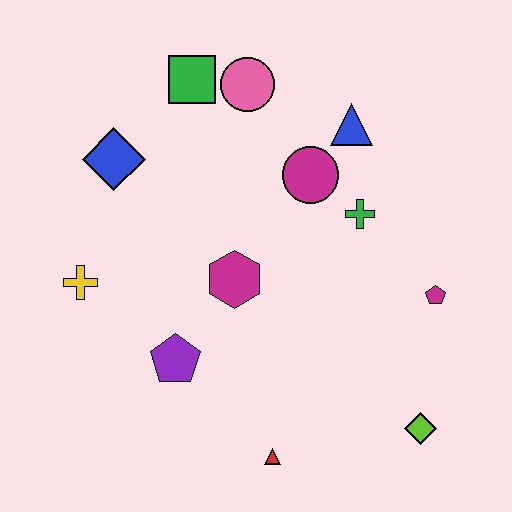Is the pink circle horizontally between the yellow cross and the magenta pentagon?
Yes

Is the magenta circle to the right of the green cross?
No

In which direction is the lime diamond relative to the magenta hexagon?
The lime diamond is to the right of the magenta hexagon.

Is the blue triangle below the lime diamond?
No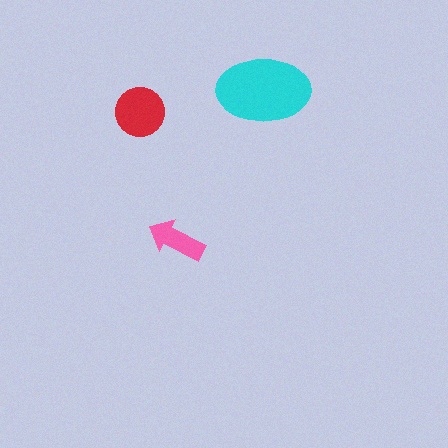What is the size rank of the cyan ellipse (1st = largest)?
1st.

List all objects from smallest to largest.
The pink arrow, the red circle, the cyan ellipse.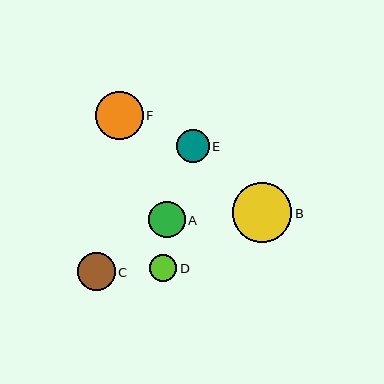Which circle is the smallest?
Circle D is the smallest with a size of approximately 27 pixels.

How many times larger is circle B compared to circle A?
Circle B is approximately 1.6 times the size of circle A.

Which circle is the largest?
Circle B is the largest with a size of approximately 60 pixels.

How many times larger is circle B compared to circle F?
Circle B is approximately 1.3 times the size of circle F.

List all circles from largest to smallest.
From largest to smallest: B, F, C, A, E, D.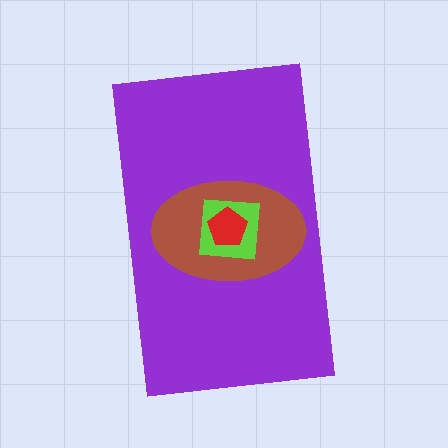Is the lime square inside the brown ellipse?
Yes.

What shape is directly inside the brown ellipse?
The lime square.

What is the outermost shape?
The purple rectangle.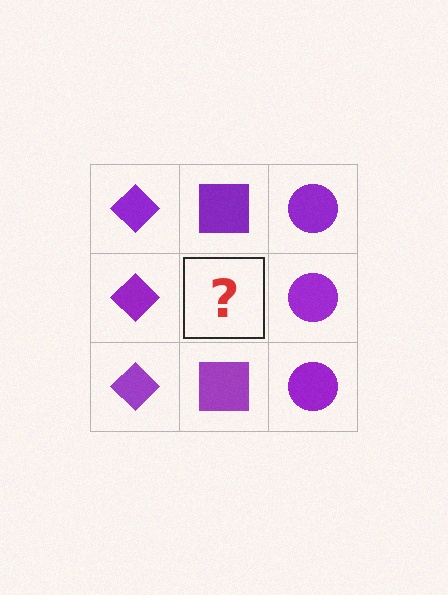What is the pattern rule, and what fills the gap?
The rule is that each column has a consistent shape. The gap should be filled with a purple square.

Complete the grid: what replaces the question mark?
The question mark should be replaced with a purple square.